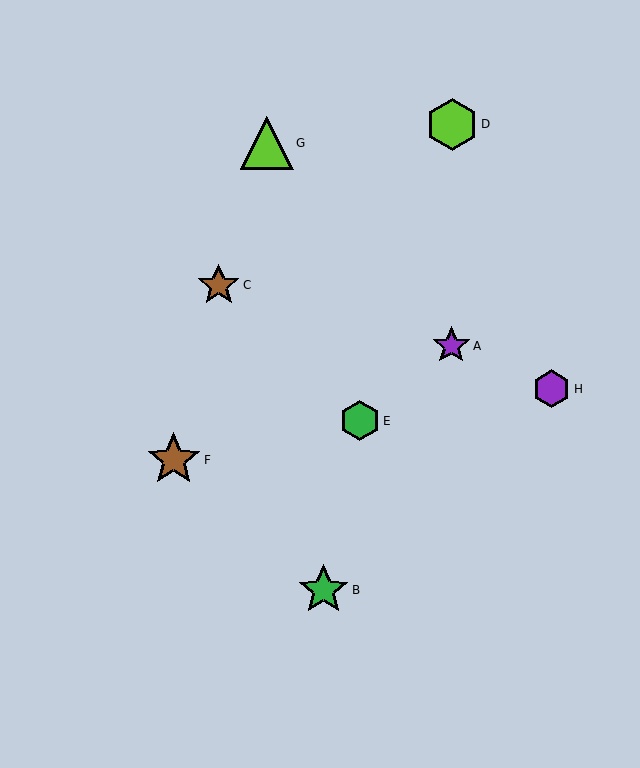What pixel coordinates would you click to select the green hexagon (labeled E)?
Click at (360, 421) to select the green hexagon E.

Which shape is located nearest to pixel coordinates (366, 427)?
The green hexagon (labeled E) at (360, 421) is nearest to that location.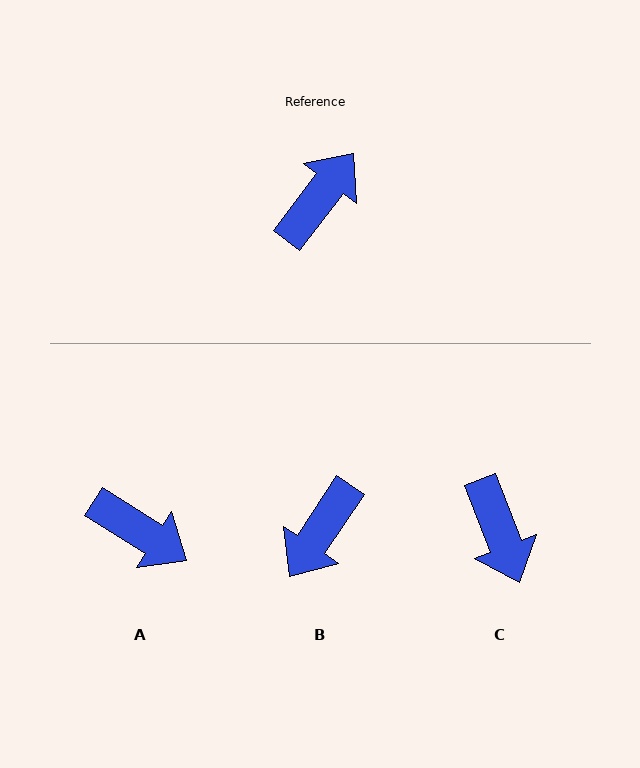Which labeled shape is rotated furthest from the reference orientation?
B, about 176 degrees away.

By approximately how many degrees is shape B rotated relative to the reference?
Approximately 176 degrees clockwise.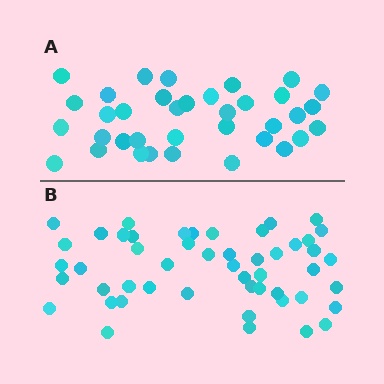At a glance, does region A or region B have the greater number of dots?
Region B (the bottom region) has more dots.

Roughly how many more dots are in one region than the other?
Region B has approximately 15 more dots than region A.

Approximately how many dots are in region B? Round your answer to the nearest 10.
About 50 dots.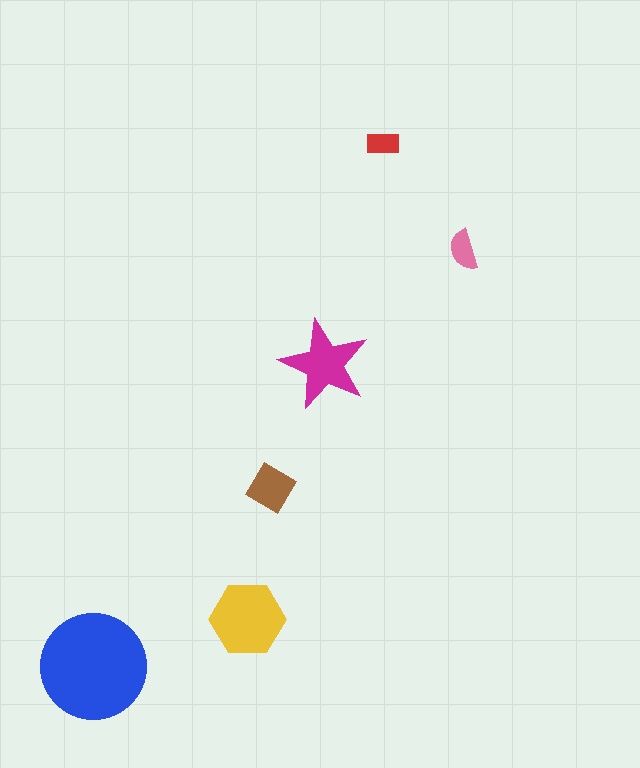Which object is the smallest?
The red rectangle.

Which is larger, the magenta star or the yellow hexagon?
The yellow hexagon.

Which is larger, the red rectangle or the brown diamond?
The brown diamond.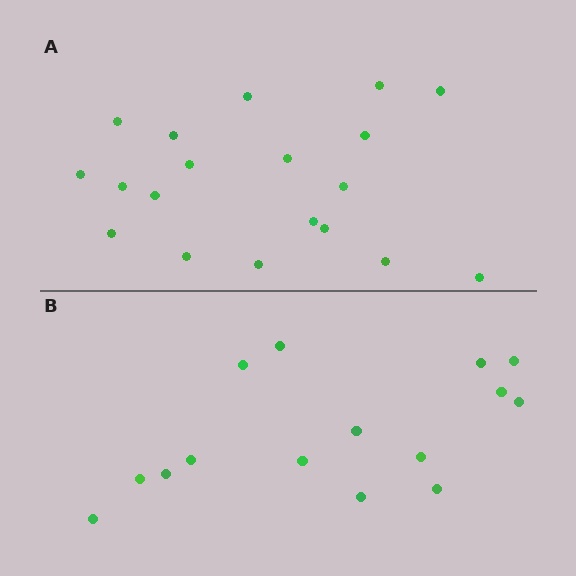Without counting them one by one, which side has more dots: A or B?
Region A (the top region) has more dots.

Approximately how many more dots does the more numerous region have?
Region A has about 4 more dots than region B.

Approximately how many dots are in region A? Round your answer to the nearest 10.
About 20 dots. (The exact count is 19, which rounds to 20.)